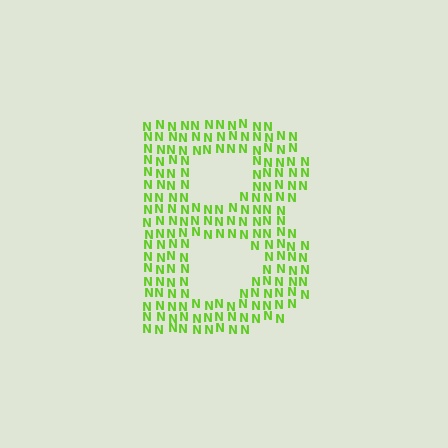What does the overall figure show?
The overall figure shows the letter B.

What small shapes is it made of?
It is made of small letter N's.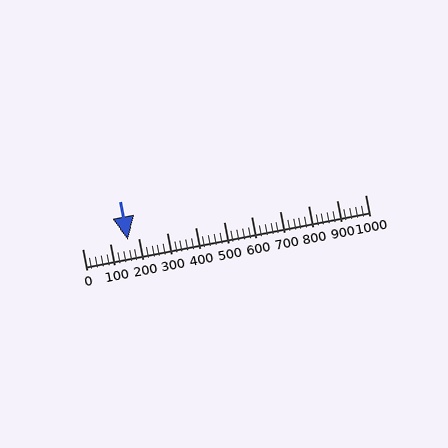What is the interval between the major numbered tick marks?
The major tick marks are spaced 100 units apart.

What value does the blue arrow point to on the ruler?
The blue arrow points to approximately 160.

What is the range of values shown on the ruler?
The ruler shows values from 0 to 1000.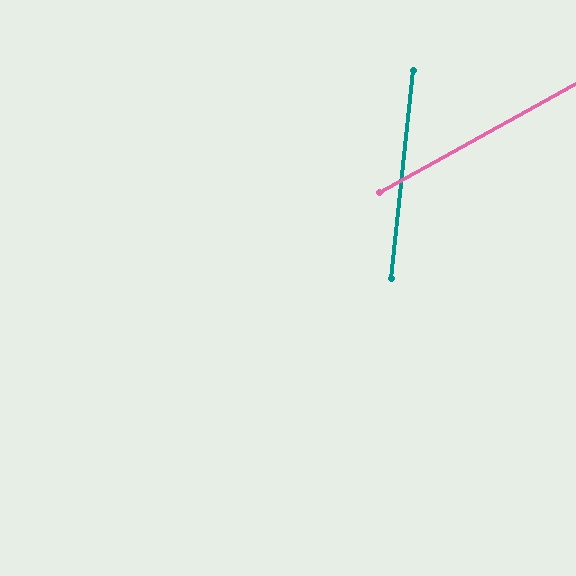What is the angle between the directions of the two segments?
Approximately 55 degrees.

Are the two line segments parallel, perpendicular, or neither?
Neither parallel nor perpendicular — they differ by about 55°.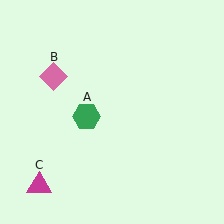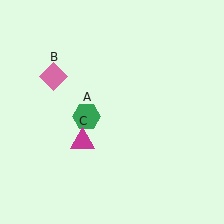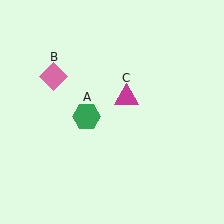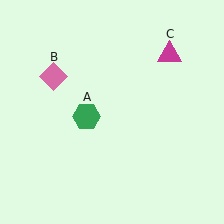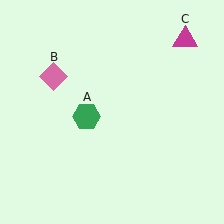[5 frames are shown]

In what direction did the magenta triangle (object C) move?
The magenta triangle (object C) moved up and to the right.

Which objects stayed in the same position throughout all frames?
Green hexagon (object A) and pink diamond (object B) remained stationary.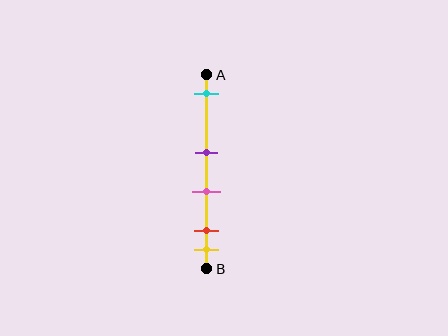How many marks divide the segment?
There are 5 marks dividing the segment.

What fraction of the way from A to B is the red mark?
The red mark is approximately 80% (0.8) of the way from A to B.